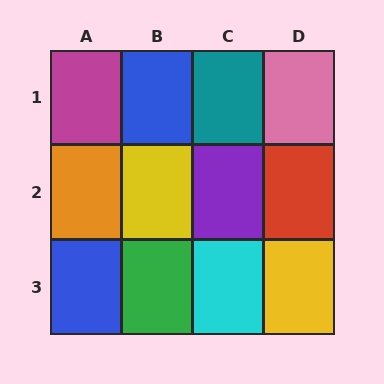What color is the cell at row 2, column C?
Purple.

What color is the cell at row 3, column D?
Yellow.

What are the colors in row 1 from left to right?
Magenta, blue, teal, pink.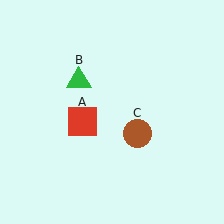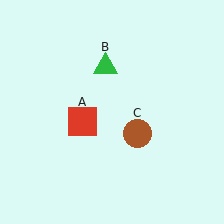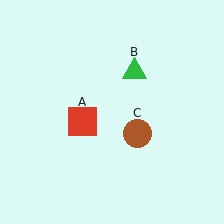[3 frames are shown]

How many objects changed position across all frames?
1 object changed position: green triangle (object B).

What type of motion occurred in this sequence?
The green triangle (object B) rotated clockwise around the center of the scene.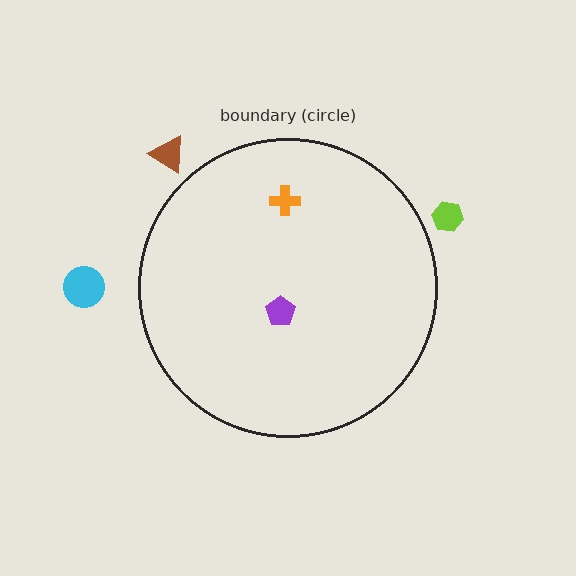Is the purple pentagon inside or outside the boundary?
Inside.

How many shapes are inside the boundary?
2 inside, 3 outside.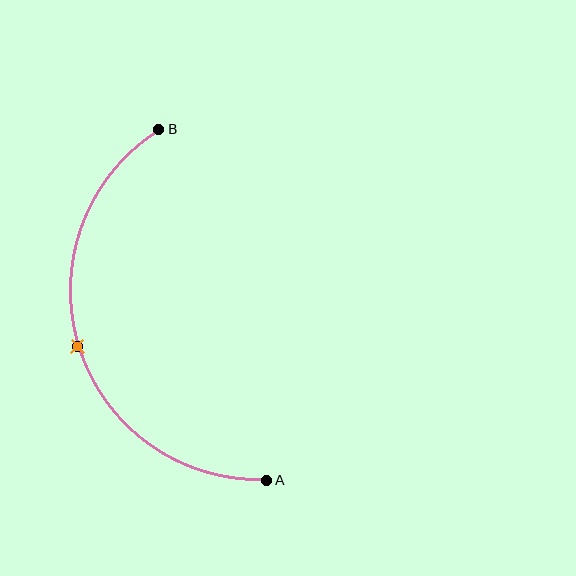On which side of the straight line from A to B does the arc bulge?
The arc bulges to the left of the straight line connecting A and B.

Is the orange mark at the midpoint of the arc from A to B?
Yes. The orange mark lies on the arc at equal arc-length from both A and B — it is the arc midpoint.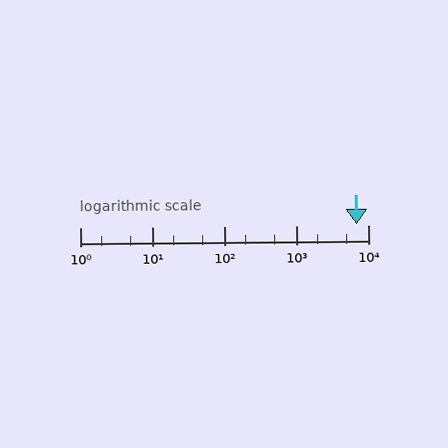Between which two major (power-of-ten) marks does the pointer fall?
The pointer is between 1000 and 10000.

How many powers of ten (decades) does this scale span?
The scale spans 4 decades, from 1 to 10000.